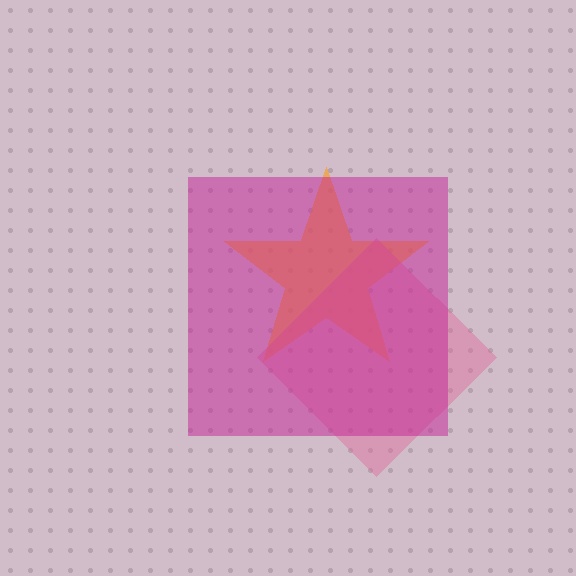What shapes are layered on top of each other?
The layered shapes are: an orange star, a pink diamond, a magenta square.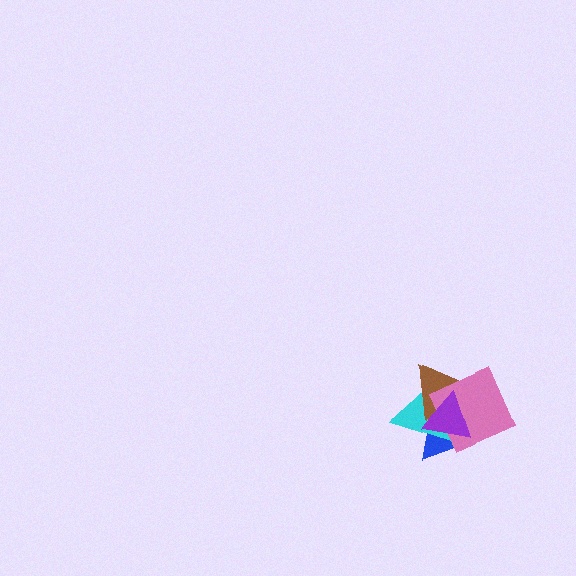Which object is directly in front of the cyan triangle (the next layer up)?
The brown triangle is directly in front of the cyan triangle.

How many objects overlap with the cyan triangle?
4 objects overlap with the cyan triangle.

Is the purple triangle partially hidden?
No, no other shape covers it.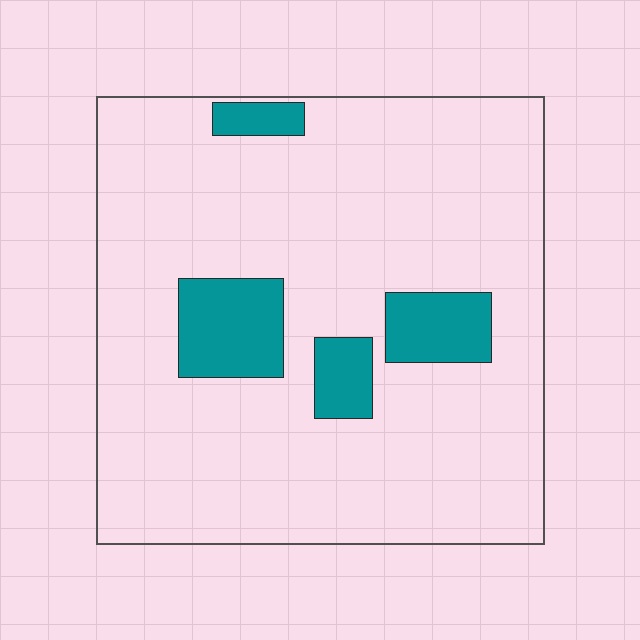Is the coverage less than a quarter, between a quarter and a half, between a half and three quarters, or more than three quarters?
Less than a quarter.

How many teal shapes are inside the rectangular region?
4.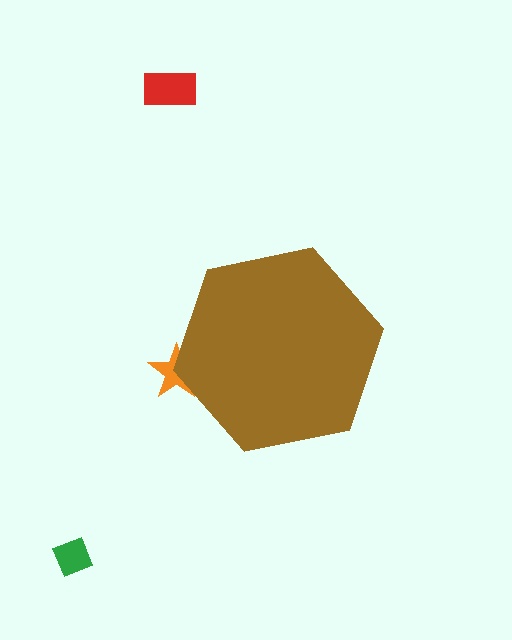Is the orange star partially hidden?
Yes, the orange star is partially hidden behind the brown hexagon.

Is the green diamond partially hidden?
No, the green diamond is fully visible.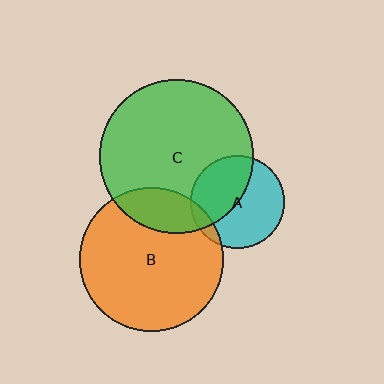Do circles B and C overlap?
Yes.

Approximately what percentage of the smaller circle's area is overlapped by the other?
Approximately 20%.